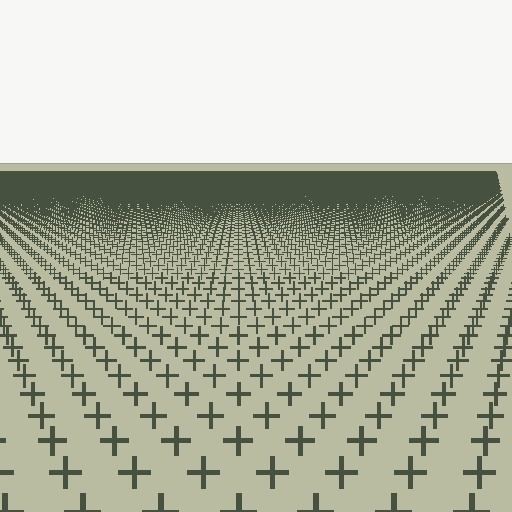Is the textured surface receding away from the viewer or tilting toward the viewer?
The surface is receding away from the viewer. Texture elements get smaller and denser toward the top.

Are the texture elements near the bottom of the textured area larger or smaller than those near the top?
Larger. Near the bottom, elements are closer to the viewer and appear at a bigger on-screen size.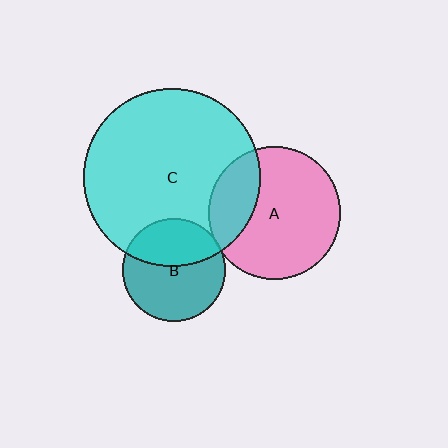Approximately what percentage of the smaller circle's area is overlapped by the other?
Approximately 40%.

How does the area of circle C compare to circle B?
Approximately 3.0 times.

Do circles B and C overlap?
Yes.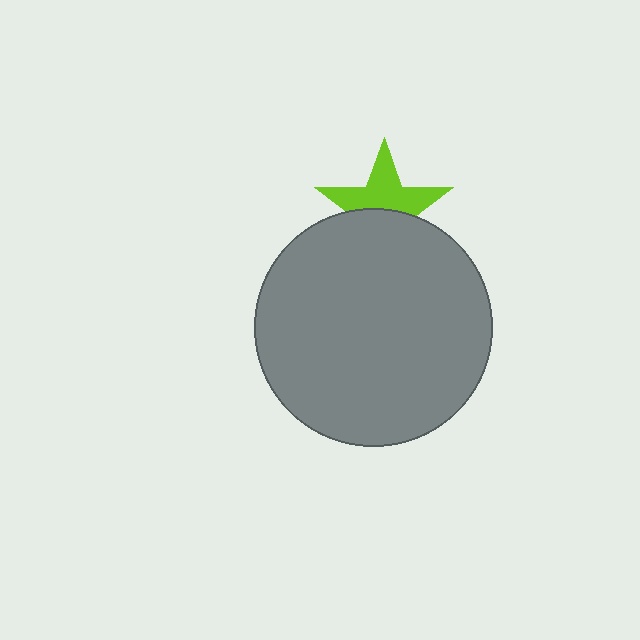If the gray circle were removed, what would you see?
You would see the complete lime star.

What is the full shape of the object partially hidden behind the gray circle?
The partially hidden object is a lime star.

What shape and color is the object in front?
The object in front is a gray circle.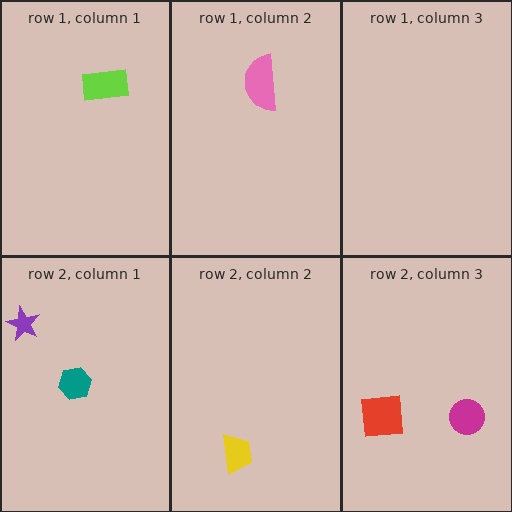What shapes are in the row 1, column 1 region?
The lime rectangle.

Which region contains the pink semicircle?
The row 1, column 2 region.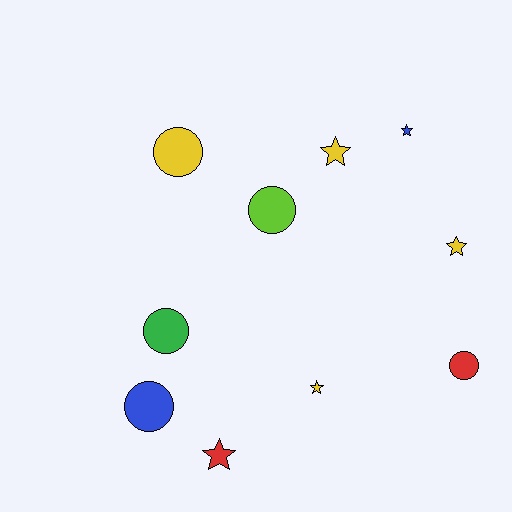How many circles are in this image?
There are 5 circles.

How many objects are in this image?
There are 10 objects.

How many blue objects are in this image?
There are 2 blue objects.